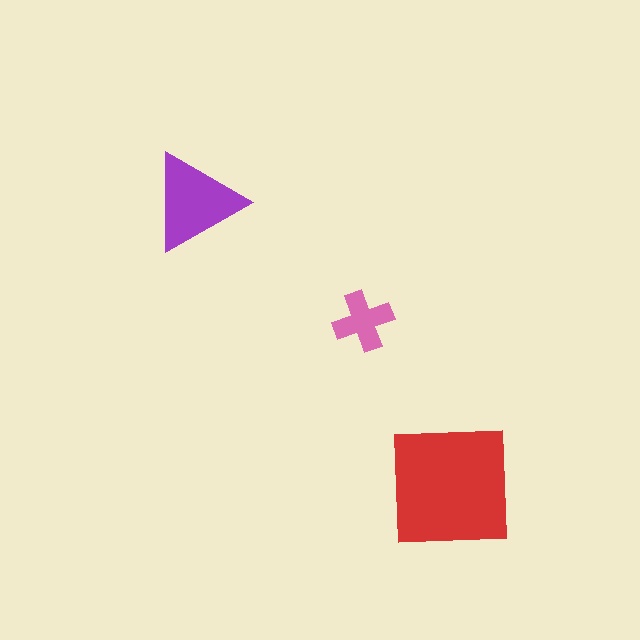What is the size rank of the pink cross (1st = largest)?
3rd.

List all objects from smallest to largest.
The pink cross, the purple triangle, the red square.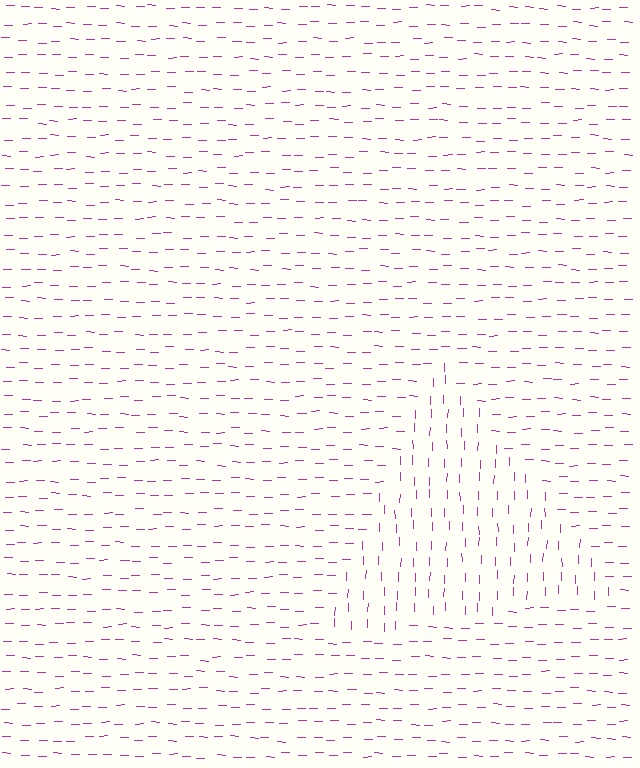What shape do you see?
I see a triangle.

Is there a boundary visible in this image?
Yes, there is a texture boundary formed by a change in line orientation.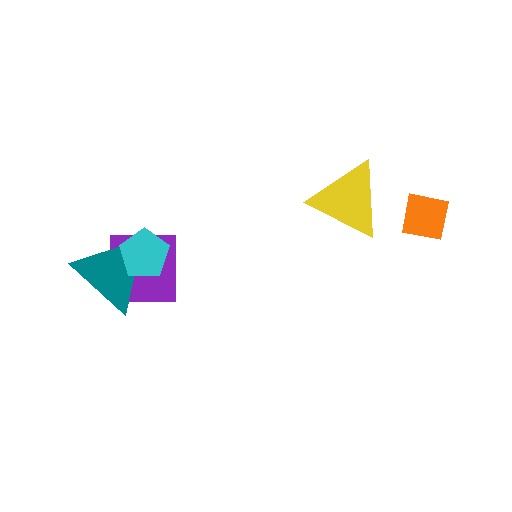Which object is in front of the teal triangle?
The cyan pentagon is in front of the teal triangle.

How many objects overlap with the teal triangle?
2 objects overlap with the teal triangle.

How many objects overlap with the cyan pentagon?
2 objects overlap with the cyan pentagon.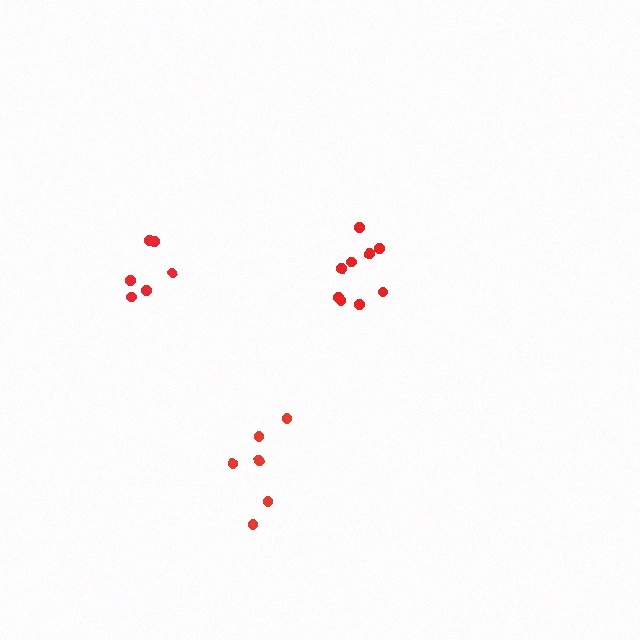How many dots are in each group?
Group 1: 9 dots, Group 2: 7 dots, Group 3: 6 dots (22 total).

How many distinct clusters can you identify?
There are 3 distinct clusters.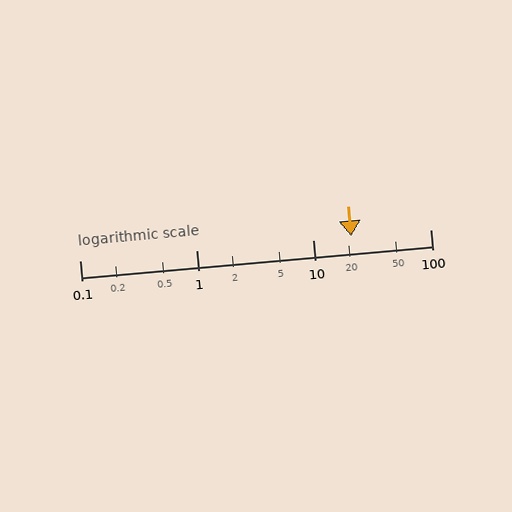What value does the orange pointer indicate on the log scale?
The pointer indicates approximately 21.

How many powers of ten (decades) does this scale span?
The scale spans 3 decades, from 0.1 to 100.